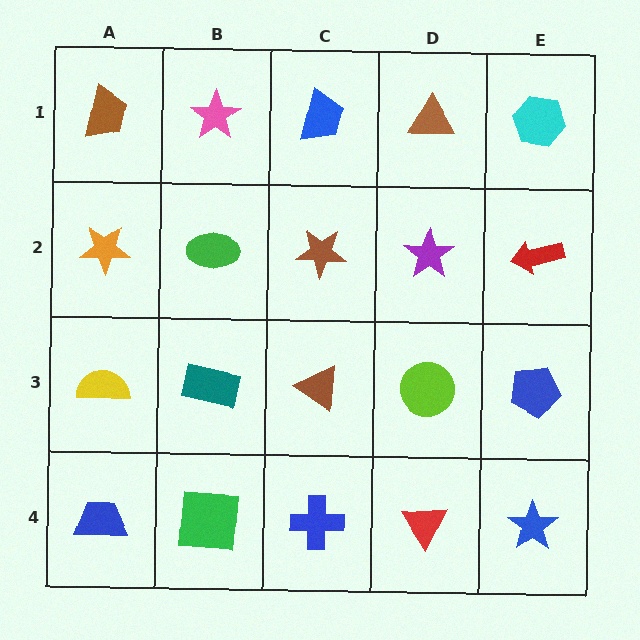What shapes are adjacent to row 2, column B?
A pink star (row 1, column B), a teal rectangle (row 3, column B), an orange star (row 2, column A), a brown star (row 2, column C).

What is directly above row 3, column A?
An orange star.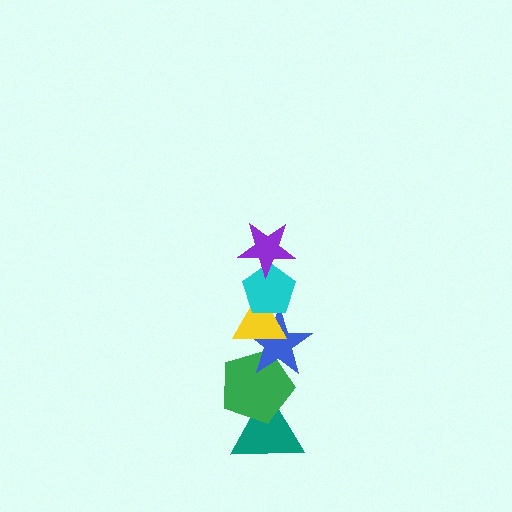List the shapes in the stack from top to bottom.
From top to bottom: the purple star, the cyan pentagon, the yellow triangle, the blue star, the green pentagon, the teal triangle.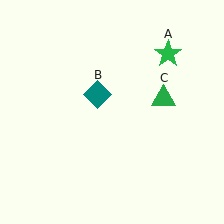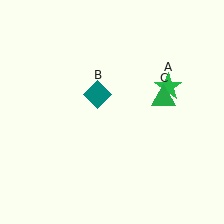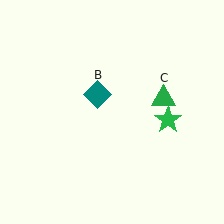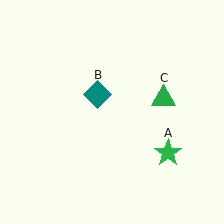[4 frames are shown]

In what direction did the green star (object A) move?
The green star (object A) moved down.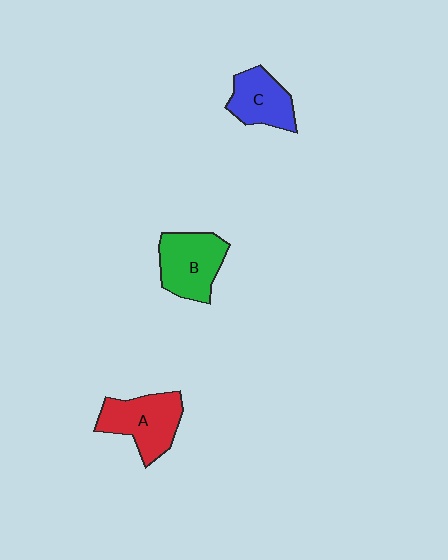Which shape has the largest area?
Shape A (red).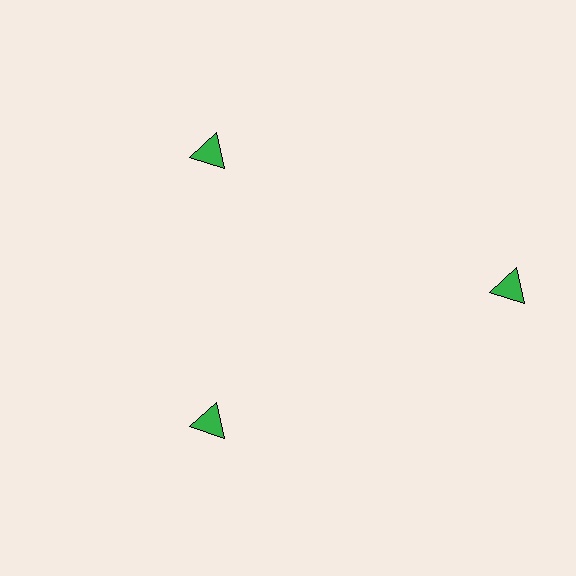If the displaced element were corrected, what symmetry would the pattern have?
It would have 3-fold rotational symmetry — the pattern would map onto itself every 120 degrees.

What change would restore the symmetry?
The symmetry would be restored by moving it inward, back onto the ring so that all 3 triangles sit at equal angles and equal distance from the center.